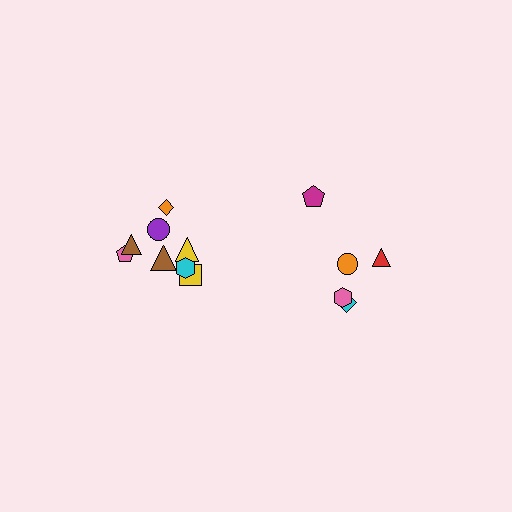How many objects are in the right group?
There are 5 objects.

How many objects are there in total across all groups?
There are 13 objects.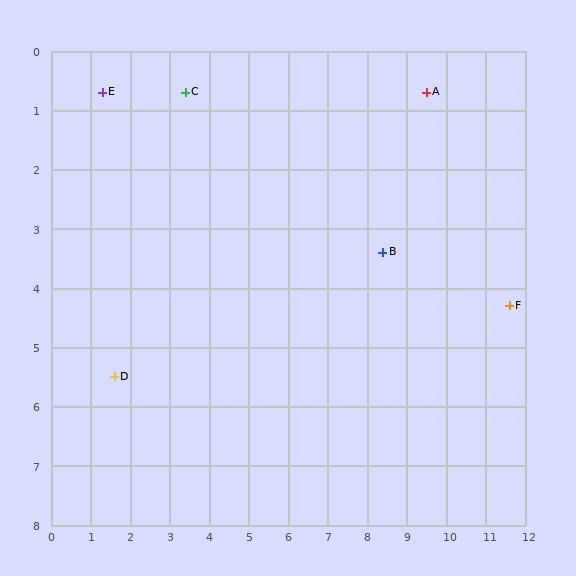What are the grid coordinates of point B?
Point B is at approximately (8.4, 3.4).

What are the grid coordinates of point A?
Point A is at approximately (9.5, 0.7).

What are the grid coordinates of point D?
Point D is at approximately (1.6, 5.5).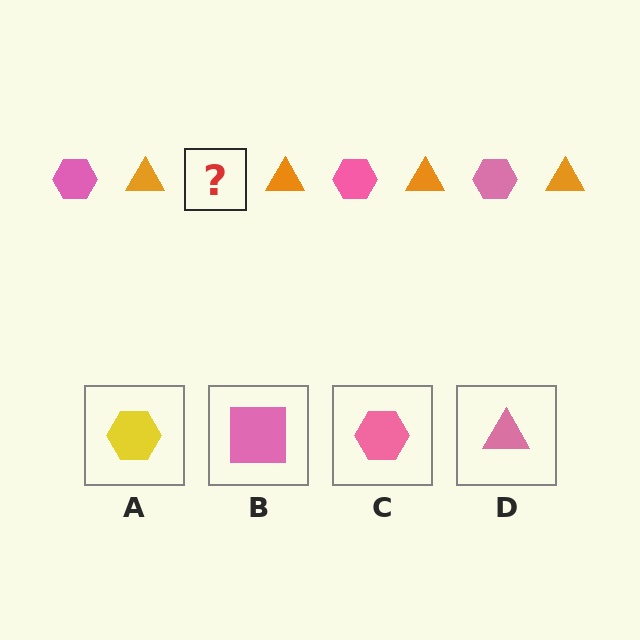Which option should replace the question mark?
Option C.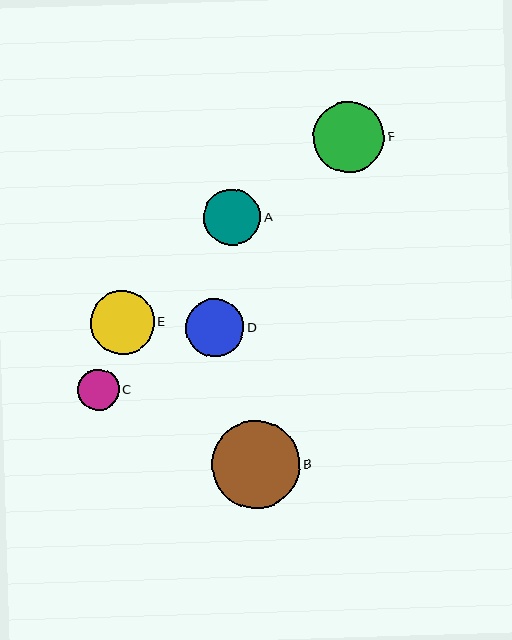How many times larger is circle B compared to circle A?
Circle B is approximately 1.6 times the size of circle A.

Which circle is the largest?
Circle B is the largest with a size of approximately 88 pixels.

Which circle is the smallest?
Circle C is the smallest with a size of approximately 42 pixels.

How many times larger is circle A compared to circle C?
Circle A is approximately 1.4 times the size of circle C.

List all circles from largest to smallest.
From largest to smallest: B, F, E, D, A, C.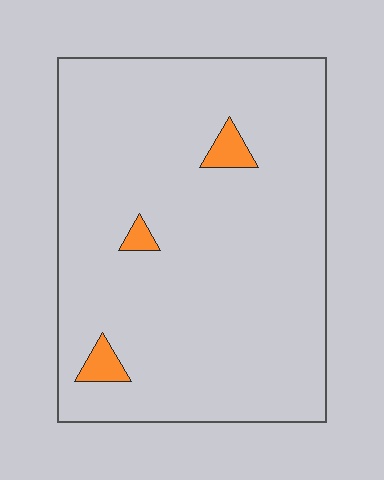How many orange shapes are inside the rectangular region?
3.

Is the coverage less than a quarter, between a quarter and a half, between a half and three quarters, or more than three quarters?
Less than a quarter.